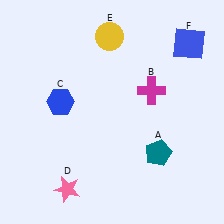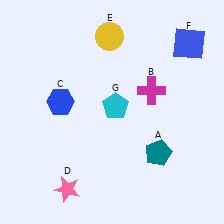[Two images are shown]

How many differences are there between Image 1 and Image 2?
There is 1 difference between the two images.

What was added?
A cyan pentagon (G) was added in Image 2.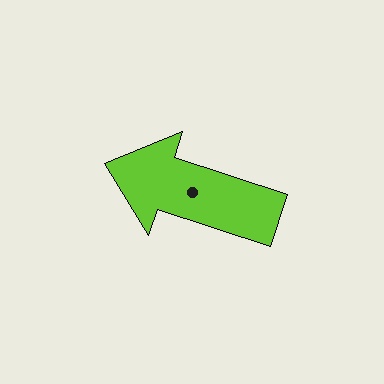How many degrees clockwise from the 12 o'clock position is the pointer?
Approximately 288 degrees.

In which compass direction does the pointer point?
West.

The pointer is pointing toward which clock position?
Roughly 10 o'clock.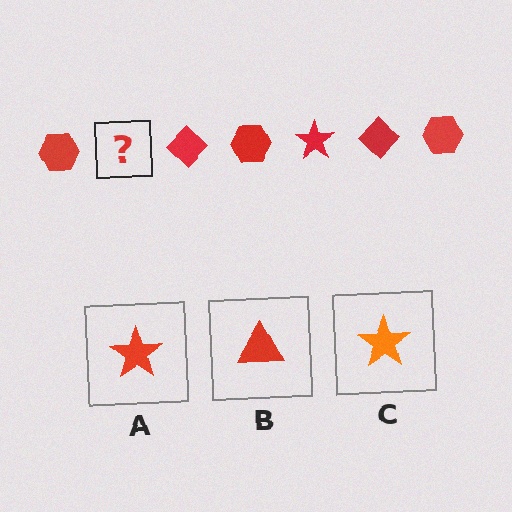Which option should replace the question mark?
Option A.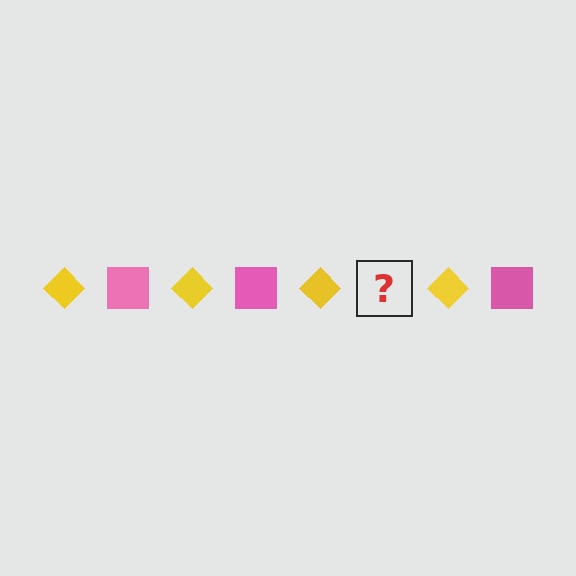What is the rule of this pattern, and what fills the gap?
The rule is that the pattern alternates between yellow diamond and pink square. The gap should be filled with a pink square.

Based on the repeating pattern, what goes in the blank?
The blank should be a pink square.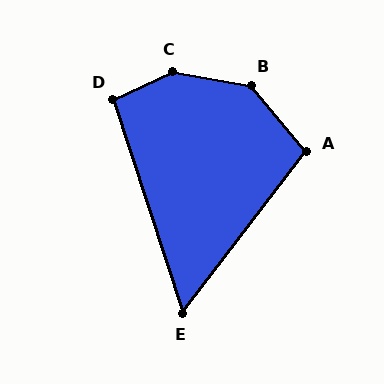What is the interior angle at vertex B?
Approximately 140 degrees (obtuse).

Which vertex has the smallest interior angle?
E, at approximately 56 degrees.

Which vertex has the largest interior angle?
C, at approximately 145 degrees.